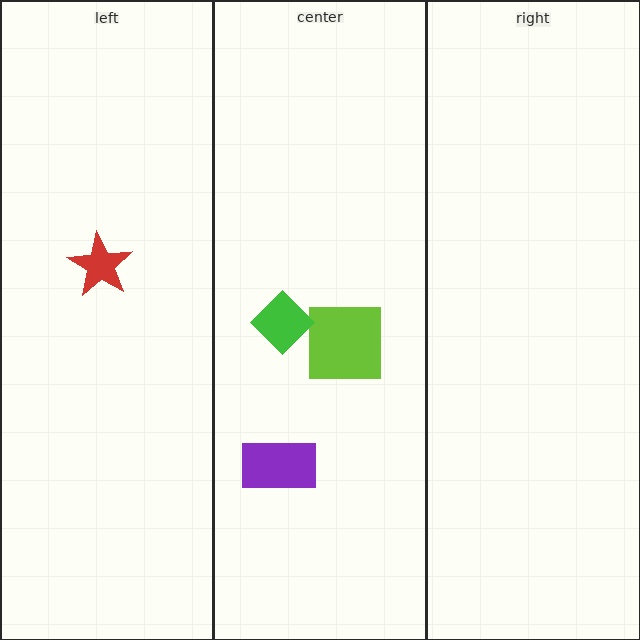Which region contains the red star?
The left region.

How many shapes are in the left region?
1.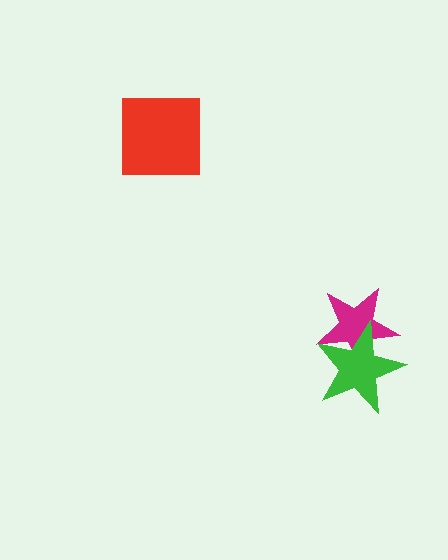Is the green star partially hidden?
No, no other shape covers it.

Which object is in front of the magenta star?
The green star is in front of the magenta star.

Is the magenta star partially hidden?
Yes, it is partially covered by another shape.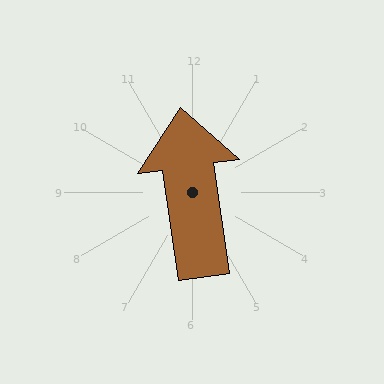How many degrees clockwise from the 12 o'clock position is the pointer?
Approximately 352 degrees.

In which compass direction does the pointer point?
North.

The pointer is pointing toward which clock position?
Roughly 12 o'clock.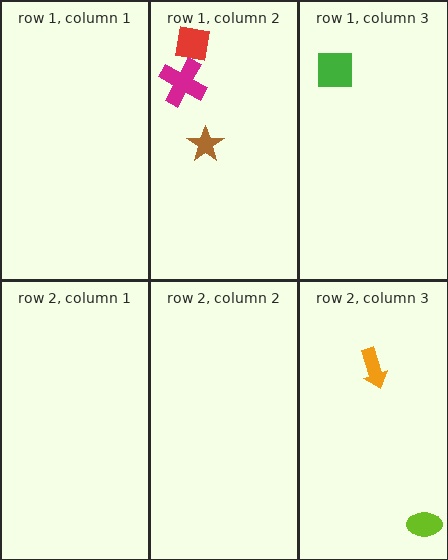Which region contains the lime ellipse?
The row 2, column 3 region.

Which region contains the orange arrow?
The row 2, column 3 region.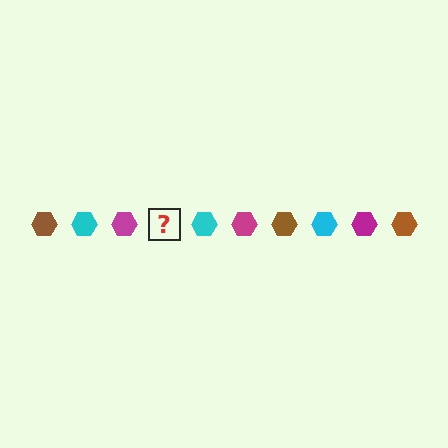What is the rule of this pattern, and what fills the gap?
The rule is that the pattern cycles through brown, cyan, magenta hexagons. The gap should be filled with a brown hexagon.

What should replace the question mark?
The question mark should be replaced with a brown hexagon.